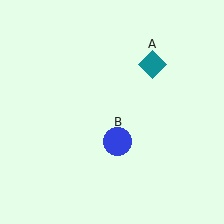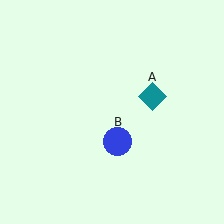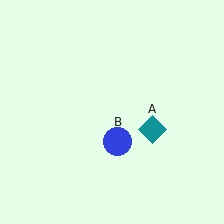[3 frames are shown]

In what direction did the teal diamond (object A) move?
The teal diamond (object A) moved down.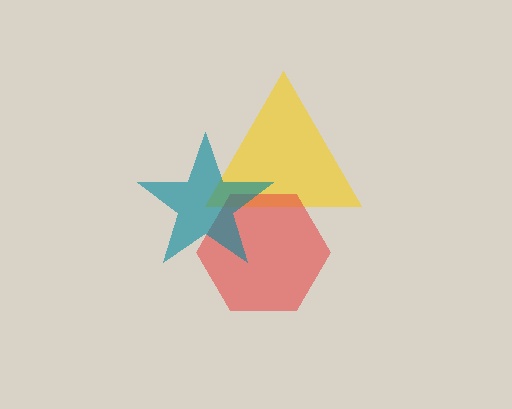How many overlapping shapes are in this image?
There are 3 overlapping shapes in the image.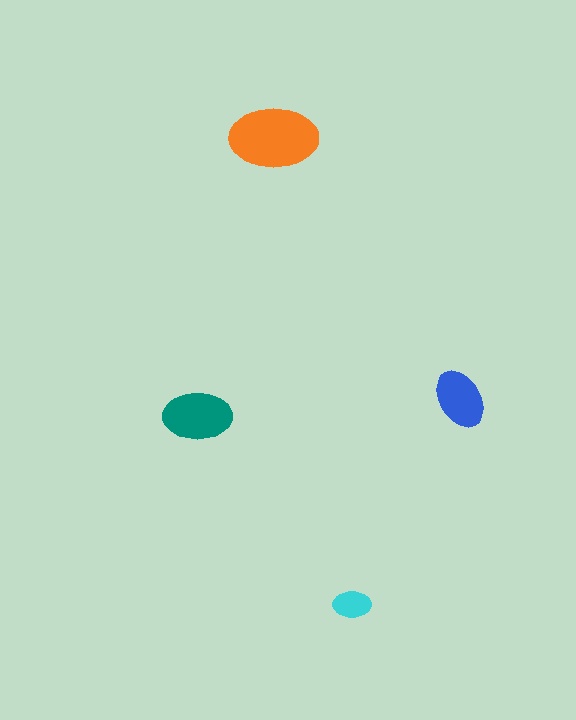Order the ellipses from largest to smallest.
the orange one, the teal one, the blue one, the cyan one.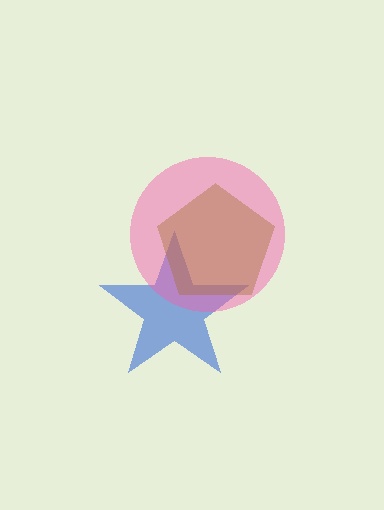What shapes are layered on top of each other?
The layered shapes are: a blue star, a pink circle, a brown pentagon.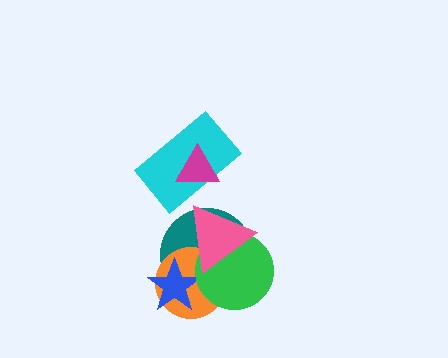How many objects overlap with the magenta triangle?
1 object overlaps with the magenta triangle.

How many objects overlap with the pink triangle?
3 objects overlap with the pink triangle.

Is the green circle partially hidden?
Yes, it is partially covered by another shape.